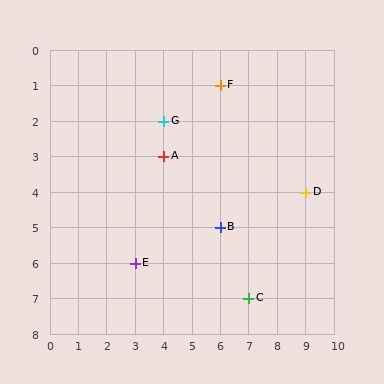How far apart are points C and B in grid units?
Points C and B are 1 column and 2 rows apart (about 2.2 grid units diagonally).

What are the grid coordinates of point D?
Point D is at grid coordinates (9, 4).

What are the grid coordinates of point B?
Point B is at grid coordinates (6, 5).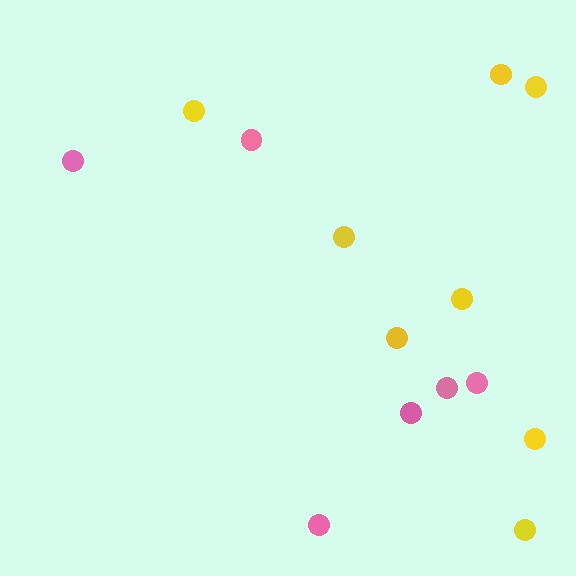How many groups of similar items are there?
There are 2 groups: one group of pink circles (6) and one group of yellow circles (8).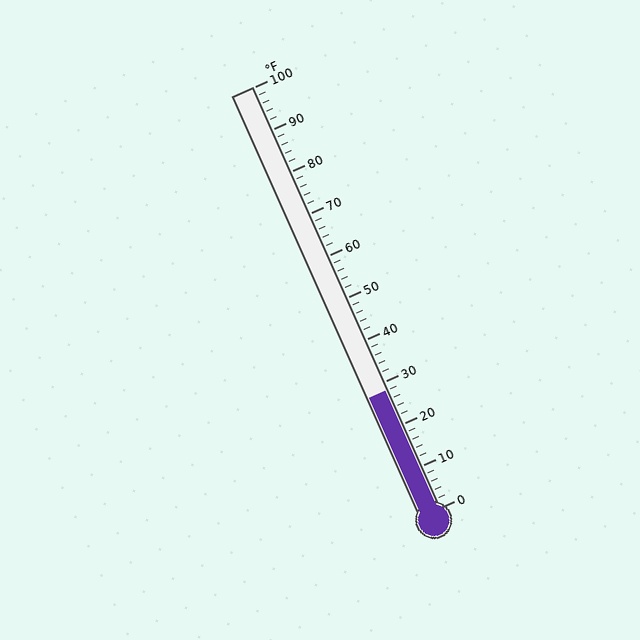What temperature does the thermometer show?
The thermometer shows approximately 28°F.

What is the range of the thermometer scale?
The thermometer scale ranges from 0°F to 100°F.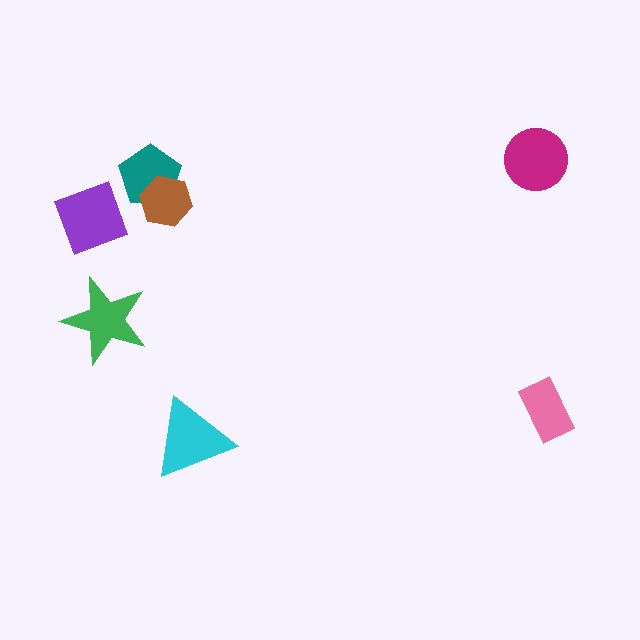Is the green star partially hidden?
No, no other shape covers it.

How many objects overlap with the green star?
0 objects overlap with the green star.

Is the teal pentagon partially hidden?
Yes, it is partially covered by another shape.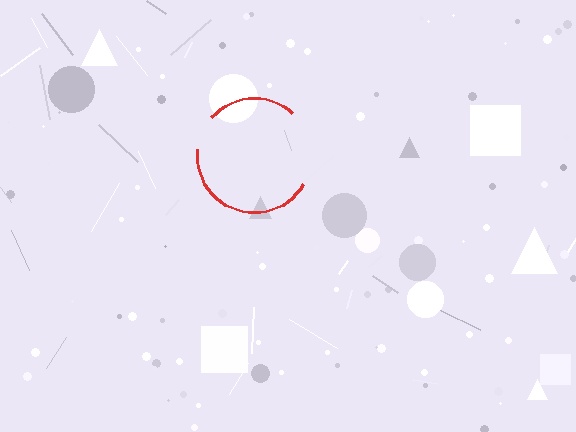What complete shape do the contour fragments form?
The contour fragments form a circle.